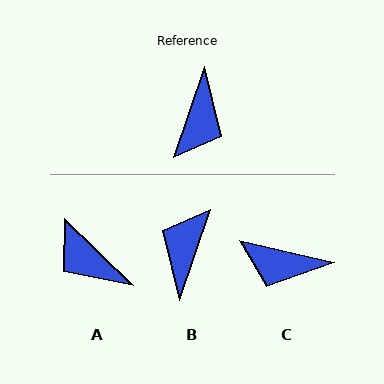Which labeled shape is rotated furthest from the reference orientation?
B, about 180 degrees away.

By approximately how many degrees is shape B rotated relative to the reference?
Approximately 180 degrees counter-clockwise.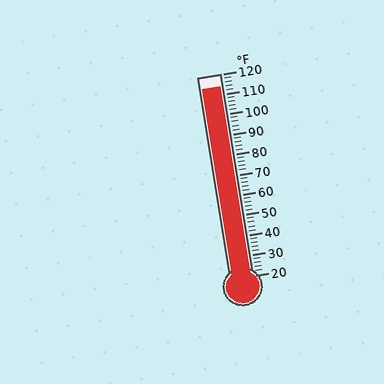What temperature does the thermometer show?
The thermometer shows approximately 114°F.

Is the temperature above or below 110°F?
The temperature is above 110°F.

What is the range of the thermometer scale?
The thermometer scale ranges from 20°F to 120°F.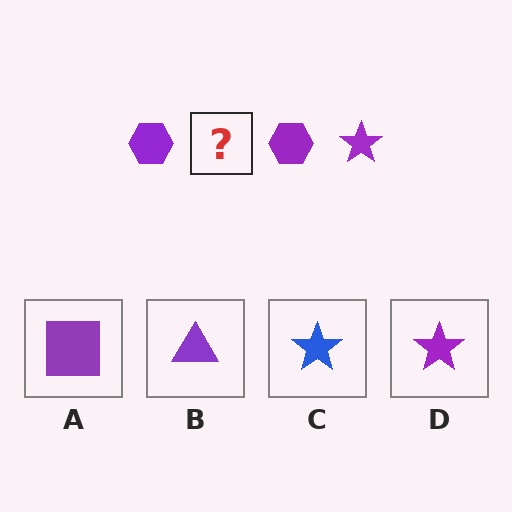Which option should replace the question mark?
Option D.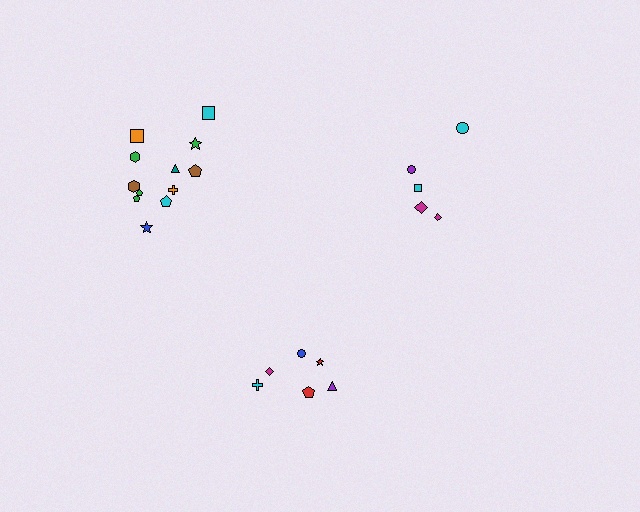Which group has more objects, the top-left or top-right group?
The top-left group.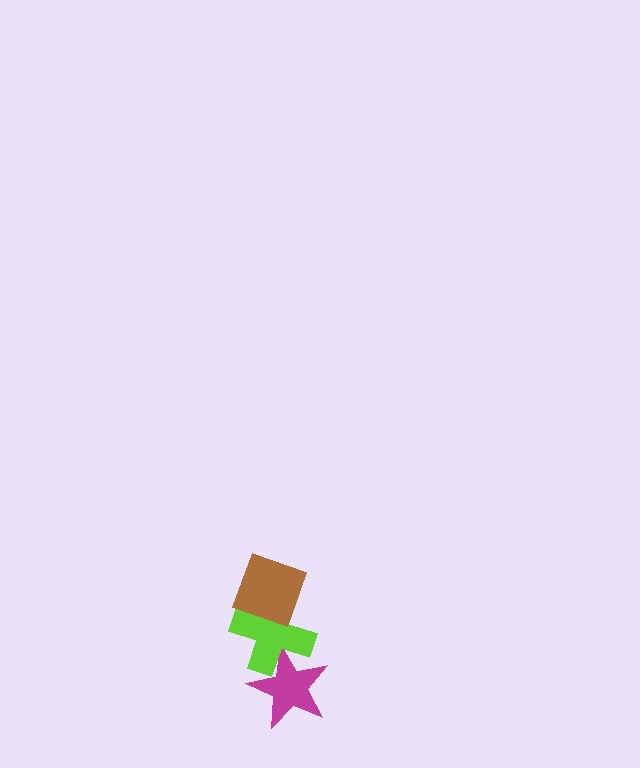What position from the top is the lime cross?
The lime cross is 2nd from the top.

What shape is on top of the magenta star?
The lime cross is on top of the magenta star.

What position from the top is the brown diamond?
The brown diamond is 1st from the top.